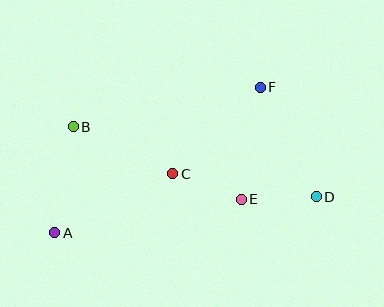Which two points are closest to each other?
Points C and E are closest to each other.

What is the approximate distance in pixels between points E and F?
The distance between E and F is approximately 114 pixels.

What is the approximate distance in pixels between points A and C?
The distance between A and C is approximately 132 pixels.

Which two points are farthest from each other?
Points A and D are farthest from each other.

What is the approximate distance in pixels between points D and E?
The distance between D and E is approximately 75 pixels.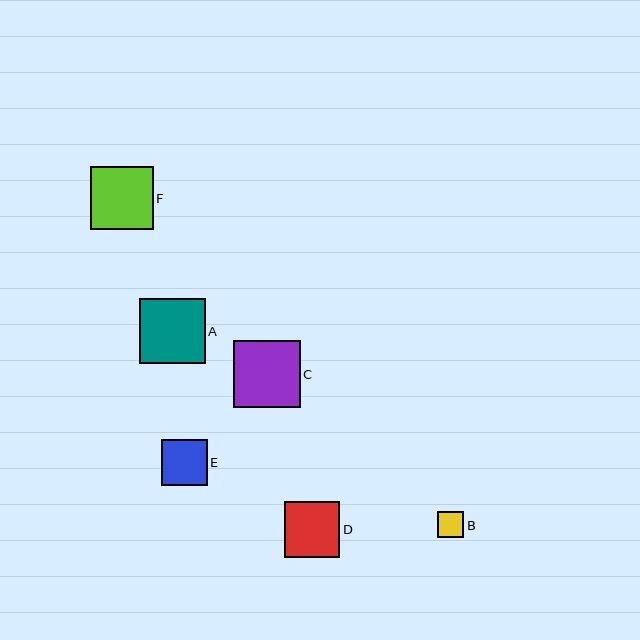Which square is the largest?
Square C is the largest with a size of approximately 67 pixels.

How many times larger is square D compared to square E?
Square D is approximately 1.2 times the size of square E.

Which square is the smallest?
Square B is the smallest with a size of approximately 26 pixels.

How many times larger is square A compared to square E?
Square A is approximately 1.4 times the size of square E.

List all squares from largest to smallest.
From largest to smallest: C, A, F, D, E, B.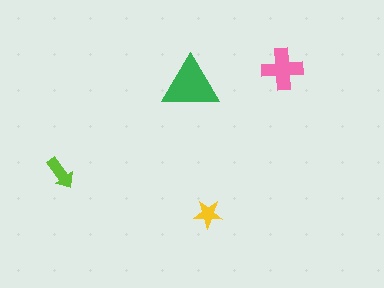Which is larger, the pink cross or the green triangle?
The green triangle.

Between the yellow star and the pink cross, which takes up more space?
The pink cross.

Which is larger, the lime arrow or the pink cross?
The pink cross.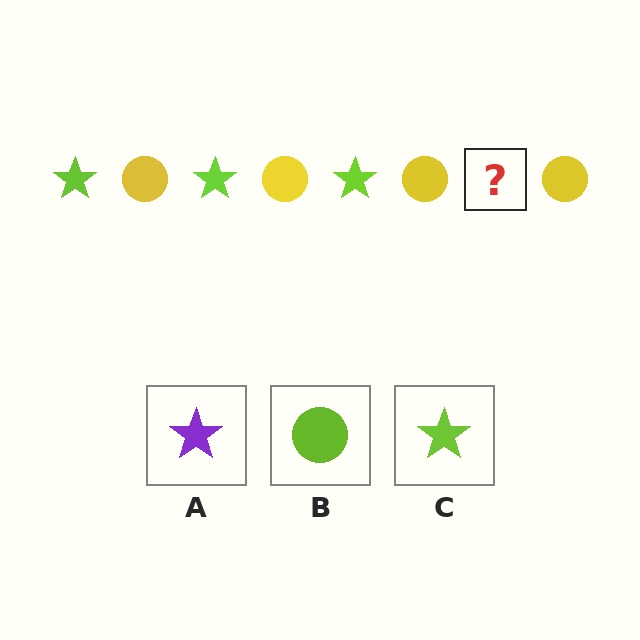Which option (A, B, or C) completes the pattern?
C.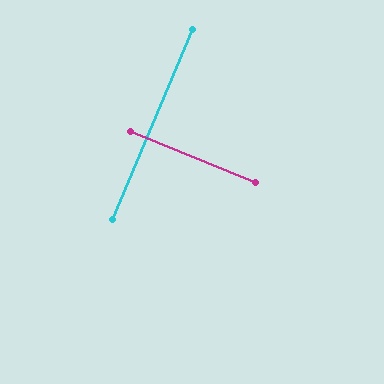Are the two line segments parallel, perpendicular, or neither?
Perpendicular — they meet at approximately 89°.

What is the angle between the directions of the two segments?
Approximately 89 degrees.